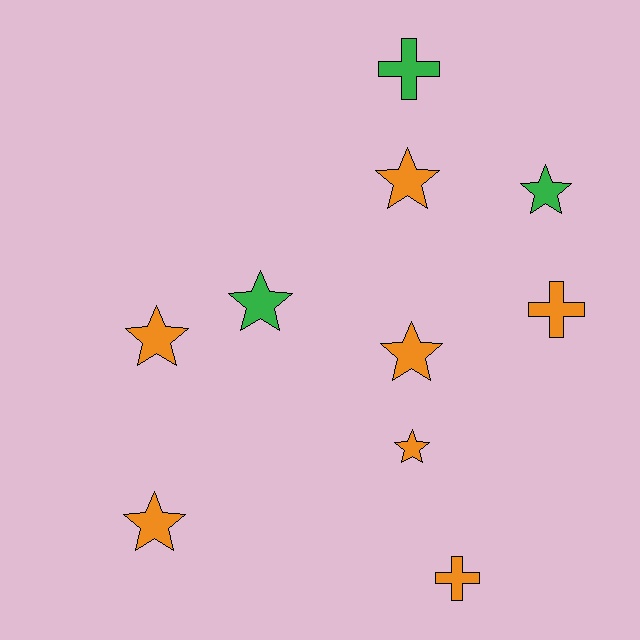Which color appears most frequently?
Orange, with 7 objects.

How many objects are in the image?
There are 10 objects.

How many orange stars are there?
There are 5 orange stars.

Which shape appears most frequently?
Star, with 7 objects.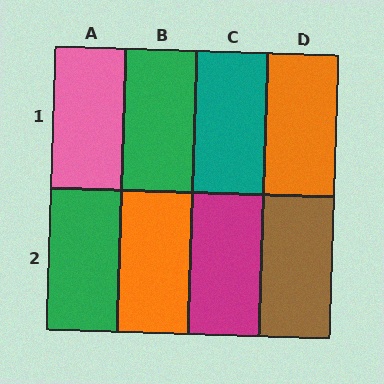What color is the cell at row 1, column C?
Teal.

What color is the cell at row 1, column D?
Orange.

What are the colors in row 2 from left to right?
Green, orange, magenta, brown.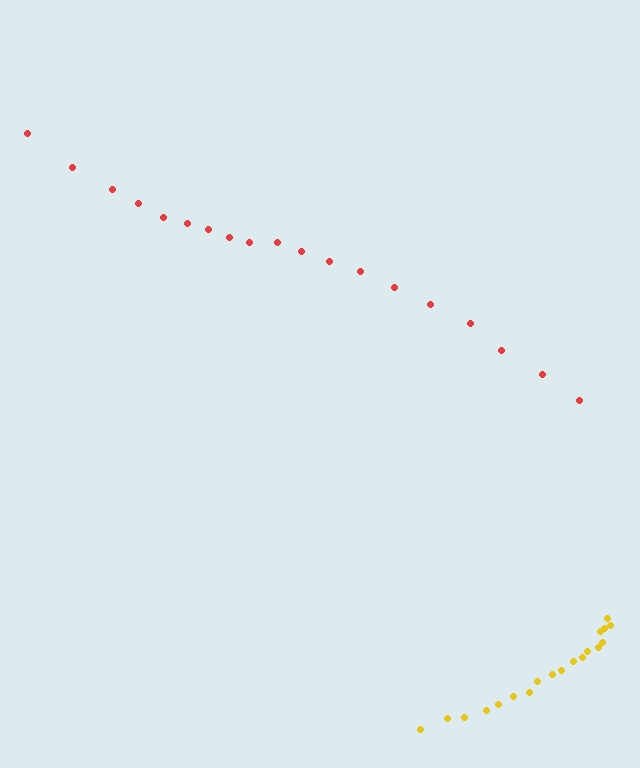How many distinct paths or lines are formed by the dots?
There are 2 distinct paths.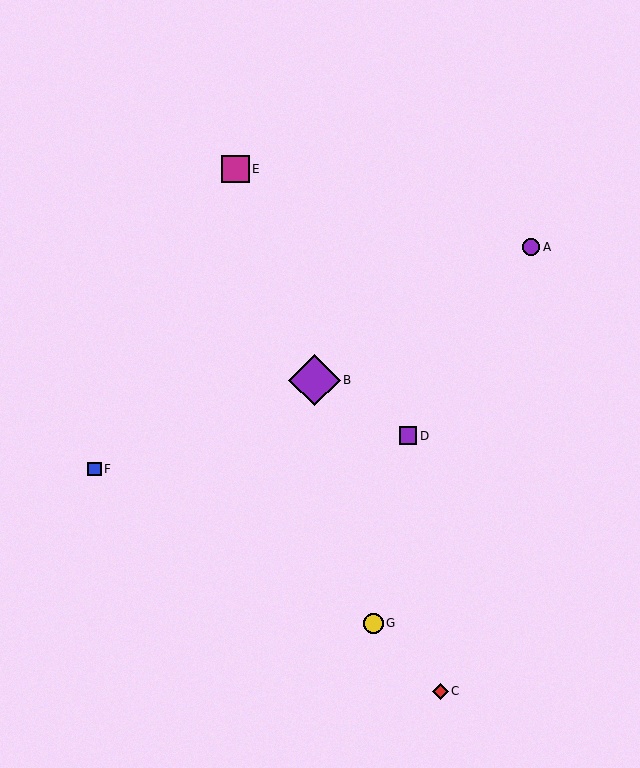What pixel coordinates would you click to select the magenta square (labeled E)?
Click at (235, 169) to select the magenta square E.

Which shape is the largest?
The purple diamond (labeled B) is the largest.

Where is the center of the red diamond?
The center of the red diamond is at (440, 691).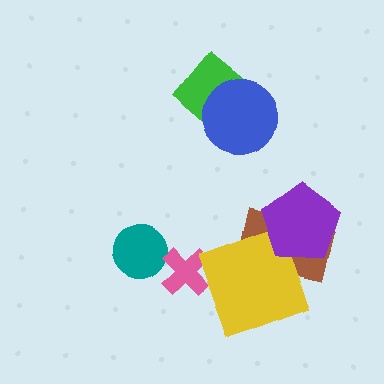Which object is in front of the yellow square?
The purple pentagon is in front of the yellow square.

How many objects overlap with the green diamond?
1 object overlaps with the green diamond.